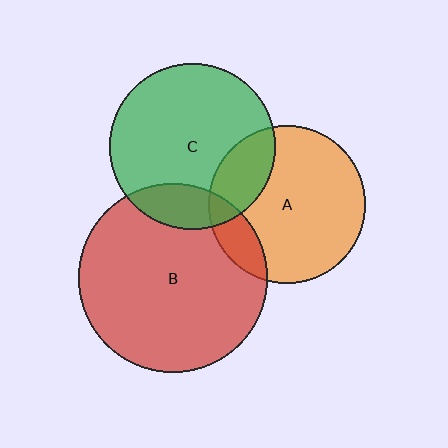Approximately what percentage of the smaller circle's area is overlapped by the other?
Approximately 15%.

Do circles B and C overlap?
Yes.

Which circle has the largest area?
Circle B (red).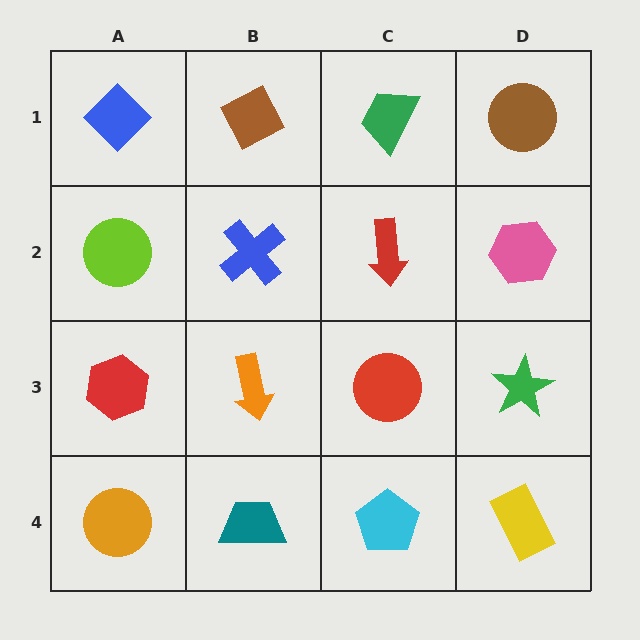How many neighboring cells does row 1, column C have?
3.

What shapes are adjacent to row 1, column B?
A blue cross (row 2, column B), a blue diamond (row 1, column A), a green trapezoid (row 1, column C).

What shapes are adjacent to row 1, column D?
A pink hexagon (row 2, column D), a green trapezoid (row 1, column C).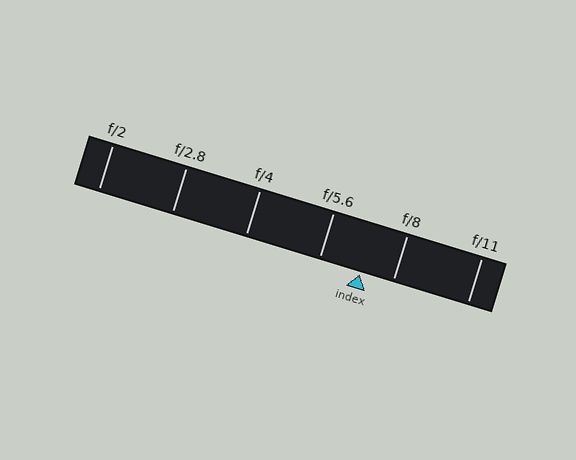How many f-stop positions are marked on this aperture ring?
There are 6 f-stop positions marked.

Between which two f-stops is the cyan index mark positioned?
The index mark is between f/5.6 and f/8.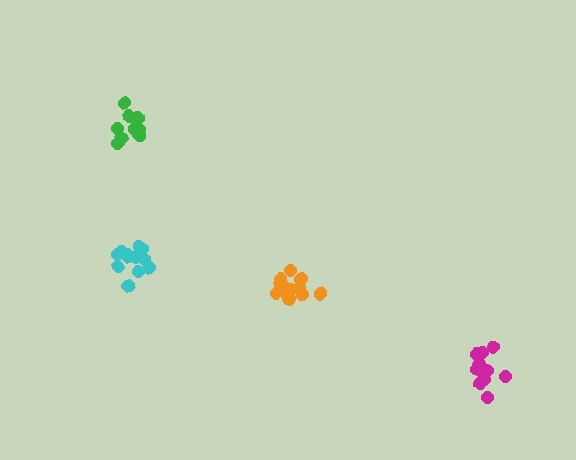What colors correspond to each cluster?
The clusters are colored: orange, magenta, cyan, green.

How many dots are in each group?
Group 1: 14 dots, Group 2: 11 dots, Group 3: 12 dots, Group 4: 9 dots (46 total).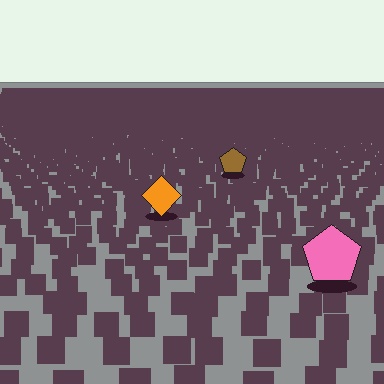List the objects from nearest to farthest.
From nearest to farthest: the pink pentagon, the orange diamond, the brown pentagon.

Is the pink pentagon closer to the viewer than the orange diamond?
Yes. The pink pentagon is closer — you can tell from the texture gradient: the ground texture is coarser near it.